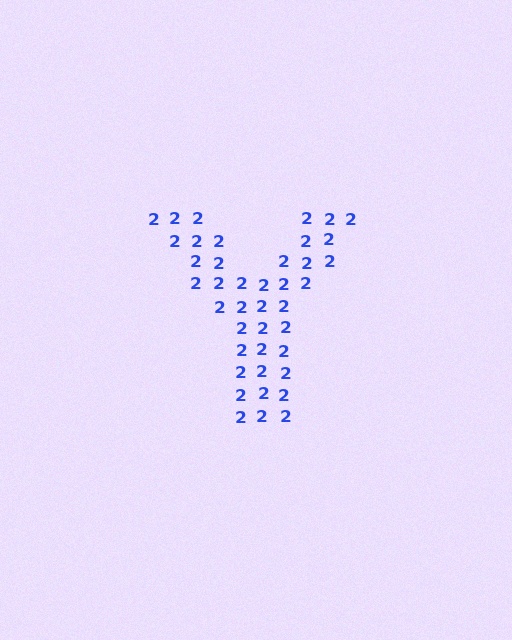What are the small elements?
The small elements are digit 2's.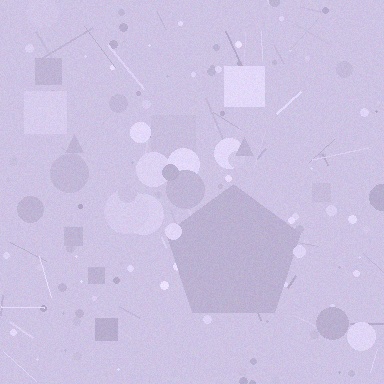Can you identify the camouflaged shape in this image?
The camouflaged shape is a pentagon.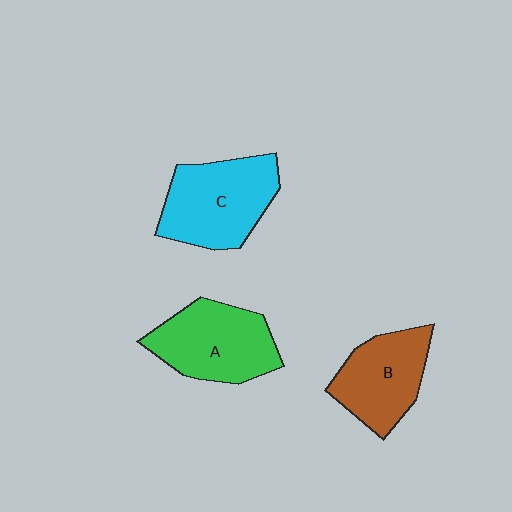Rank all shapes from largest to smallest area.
From largest to smallest: C (cyan), A (green), B (brown).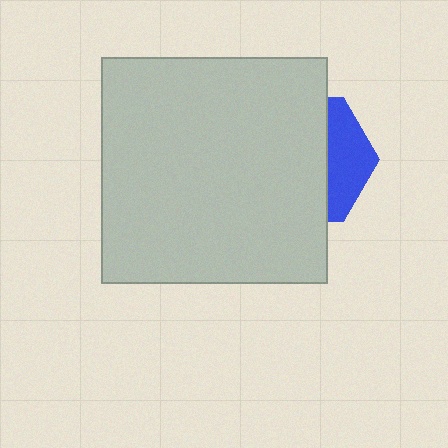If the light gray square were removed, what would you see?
You would see the complete blue hexagon.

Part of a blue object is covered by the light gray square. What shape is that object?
It is a hexagon.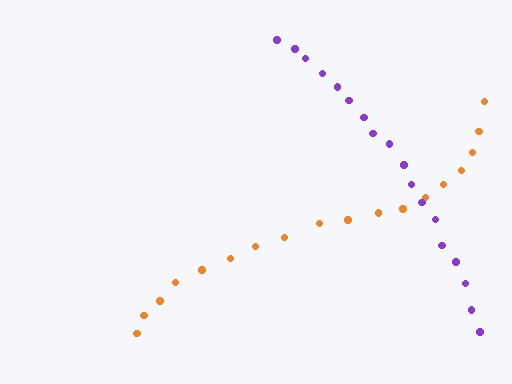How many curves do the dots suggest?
There are 2 distinct paths.